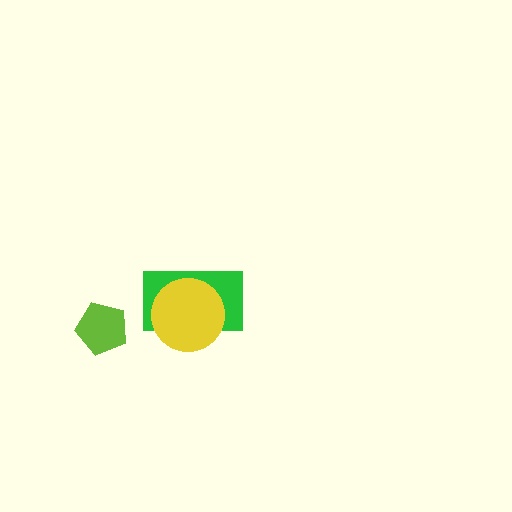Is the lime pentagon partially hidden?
No, no other shape covers it.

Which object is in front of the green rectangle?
The yellow circle is in front of the green rectangle.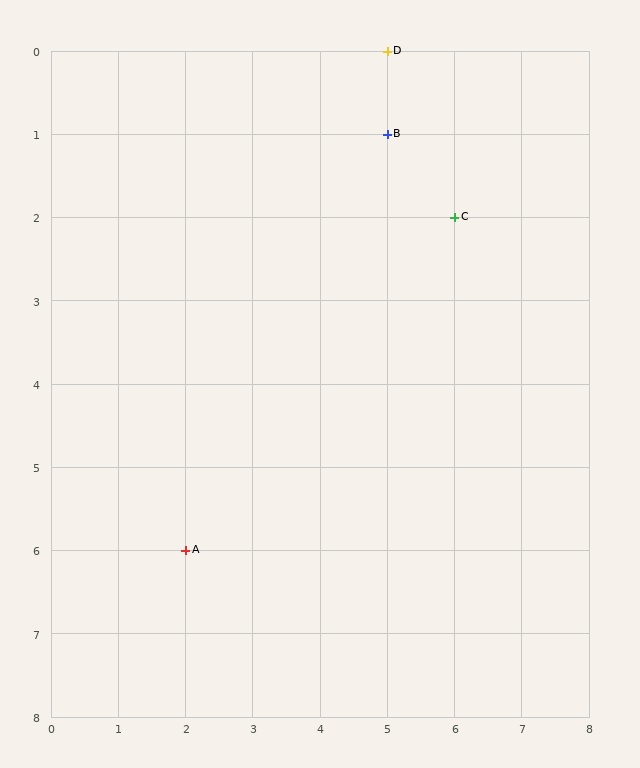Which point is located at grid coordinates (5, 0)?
Point D is at (5, 0).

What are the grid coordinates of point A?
Point A is at grid coordinates (2, 6).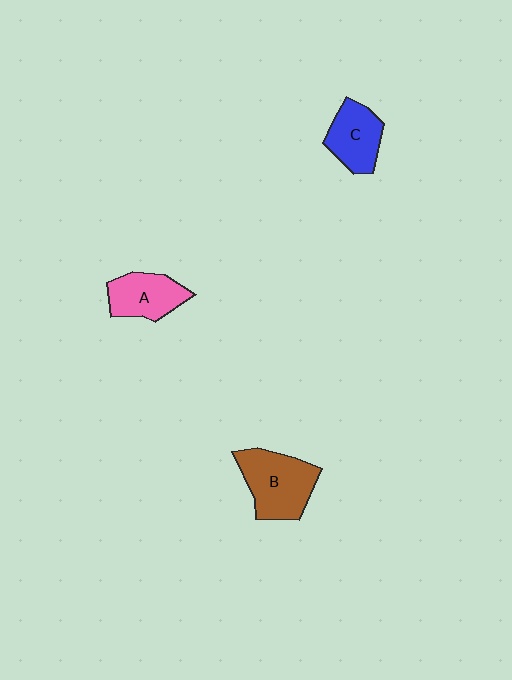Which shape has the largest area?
Shape B (brown).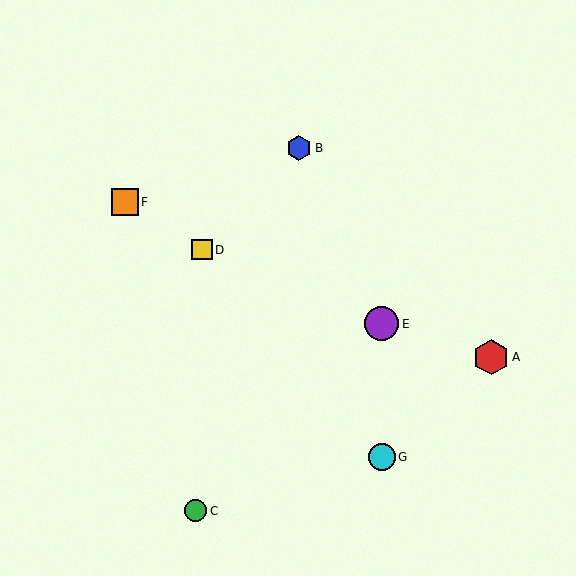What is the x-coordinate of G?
Object G is at x≈382.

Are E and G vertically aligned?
Yes, both are at x≈382.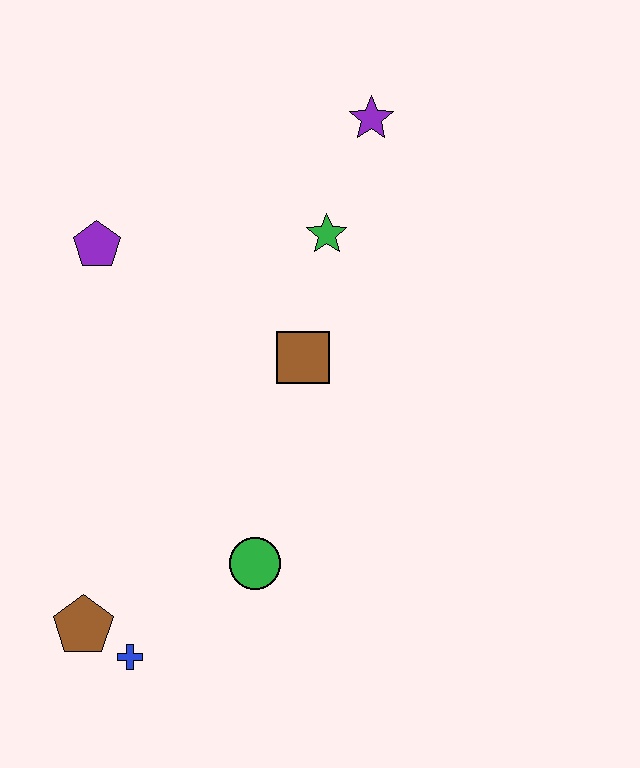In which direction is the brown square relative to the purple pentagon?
The brown square is to the right of the purple pentagon.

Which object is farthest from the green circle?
The purple star is farthest from the green circle.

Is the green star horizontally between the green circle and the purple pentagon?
No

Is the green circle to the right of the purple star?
No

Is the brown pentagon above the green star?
No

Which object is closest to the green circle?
The blue cross is closest to the green circle.